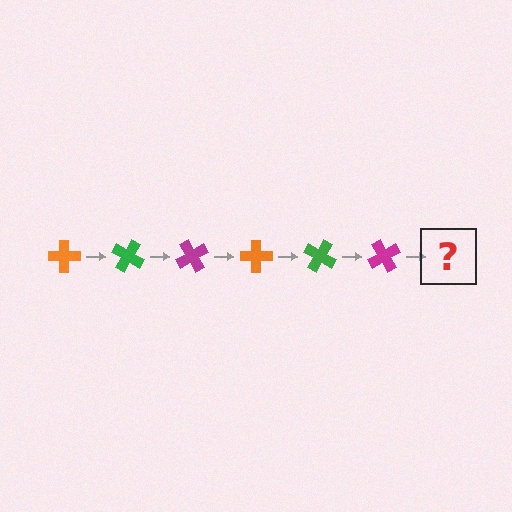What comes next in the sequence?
The next element should be an orange cross, rotated 180 degrees from the start.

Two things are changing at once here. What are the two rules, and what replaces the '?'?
The two rules are that it rotates 30 degrees each step and the color cycles through orange, green, and magenta. The '?' should be an orange cross, rotated 180 degrees from the start.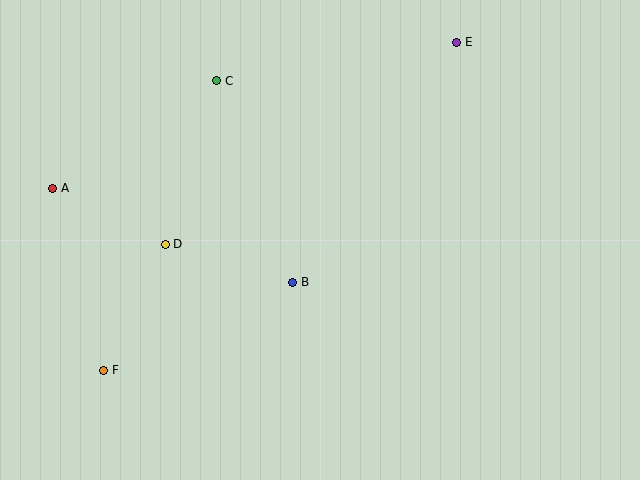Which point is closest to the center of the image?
Point B at (293, 282) is closest to the center.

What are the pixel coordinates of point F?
Point F is at (104, 370).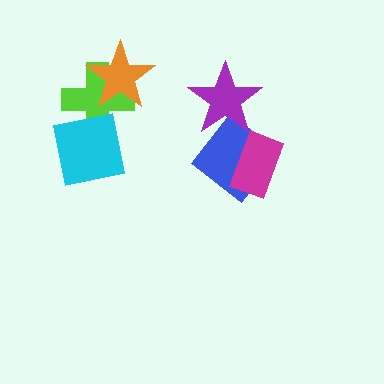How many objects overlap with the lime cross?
2 objects overlap with the lime cross.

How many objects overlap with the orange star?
1 object overlaps with the orange star.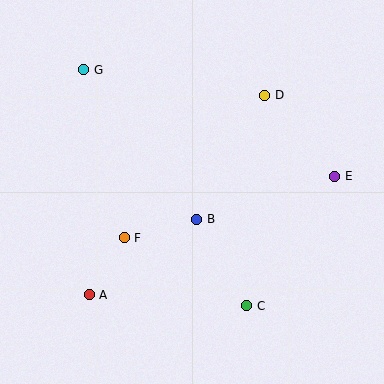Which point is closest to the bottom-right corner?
Point C is closest to the bottom-right corner.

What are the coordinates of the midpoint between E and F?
The midpoint between E and F is at (230, 207).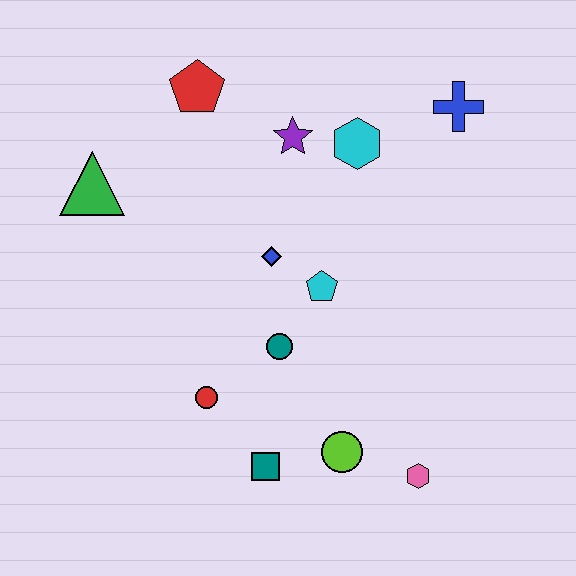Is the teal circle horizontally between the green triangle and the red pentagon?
No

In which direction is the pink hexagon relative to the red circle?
The pink hexagon is to the right of the red circle.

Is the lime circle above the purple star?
No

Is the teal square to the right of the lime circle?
No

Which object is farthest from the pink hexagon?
The red pentagon is farthest from the pink hexagon.